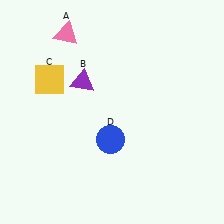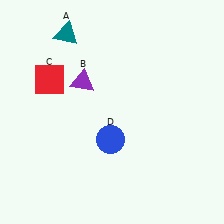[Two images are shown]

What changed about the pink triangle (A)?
In Image 1, A is pink. In Image 2, it changed to teal.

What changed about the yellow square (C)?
In Image 1, C is yellow. In Image 2, it changed to red.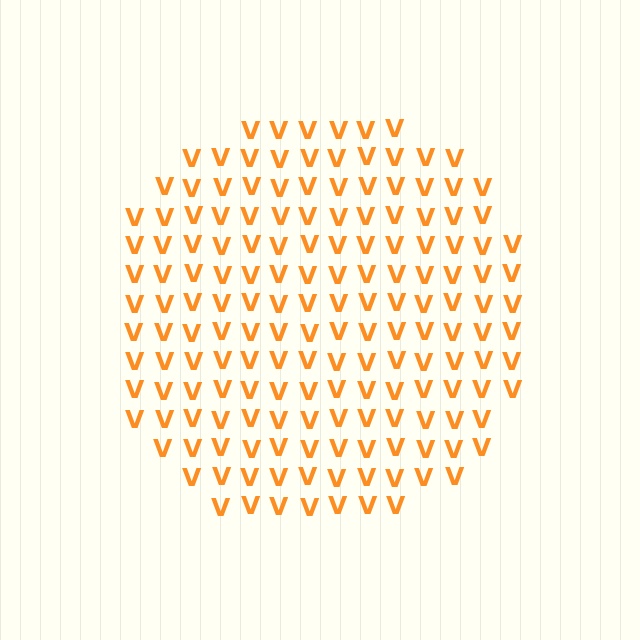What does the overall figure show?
The overall figure shows a circle.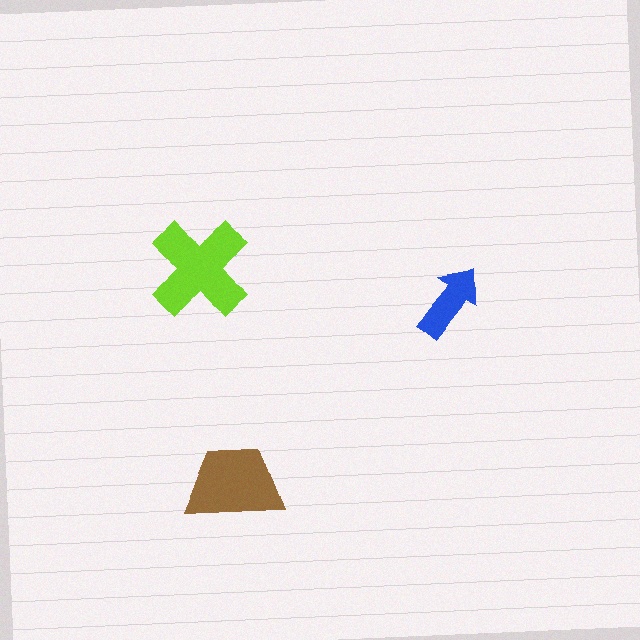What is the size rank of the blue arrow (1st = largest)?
3rd.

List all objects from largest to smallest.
The lime cross, the brown trapezoid, the blue arrow.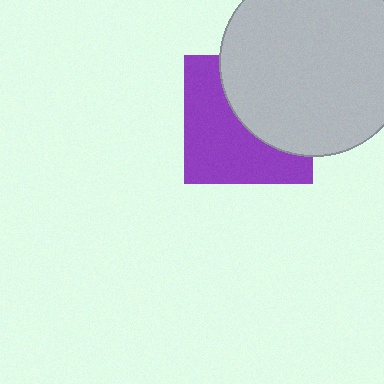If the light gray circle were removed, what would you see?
You would see the complete purple square.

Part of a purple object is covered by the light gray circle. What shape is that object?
It is a square.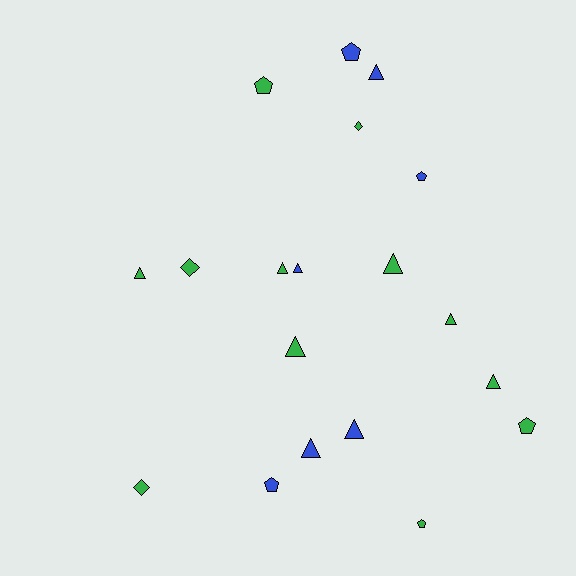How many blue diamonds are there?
There are no blue diamonds.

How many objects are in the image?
There are 19 objects.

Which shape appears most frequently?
Triangle, with 10 objects.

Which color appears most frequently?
Green, with 12 objects.